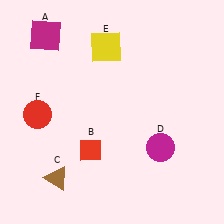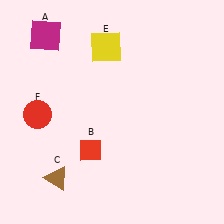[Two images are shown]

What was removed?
The magenta circle (D) was removed in Image 2.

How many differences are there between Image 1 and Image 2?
There is 1 difference between the two images.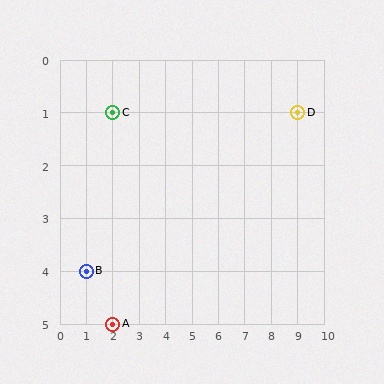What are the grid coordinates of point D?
Point D is at grid coordinates (9, 1).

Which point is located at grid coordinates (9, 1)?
Point D is at (9, 1).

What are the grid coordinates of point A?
Point A is at grid coordinates (2, 5).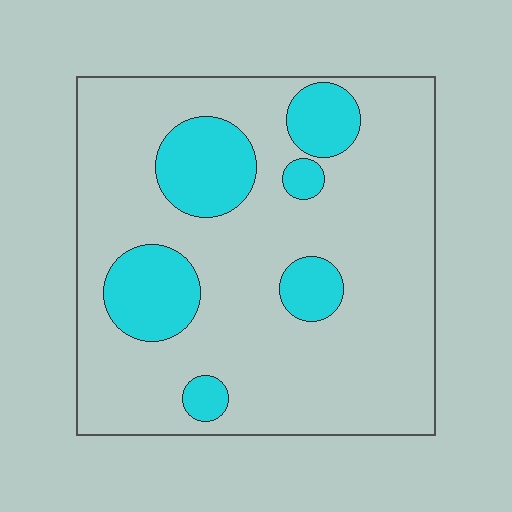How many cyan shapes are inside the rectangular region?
6.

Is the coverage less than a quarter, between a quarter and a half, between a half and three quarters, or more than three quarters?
Less than a quarter.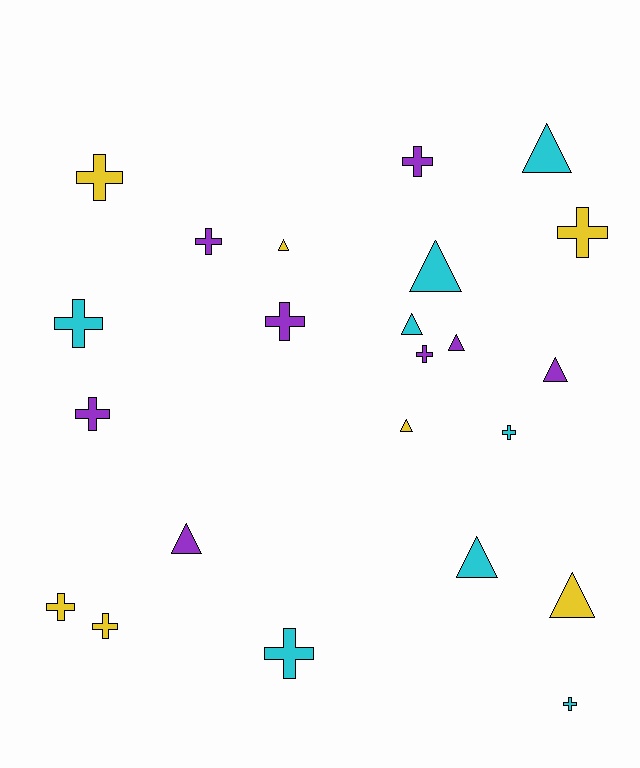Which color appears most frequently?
Purple, with 8 objects.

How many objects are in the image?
There are 23 objects.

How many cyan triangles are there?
There are 4 cyan triangles.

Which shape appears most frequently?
Cross, with 13 objects.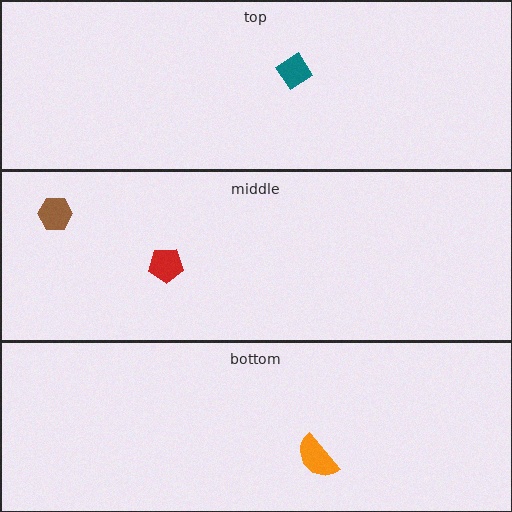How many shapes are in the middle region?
2.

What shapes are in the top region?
The teal diamond.